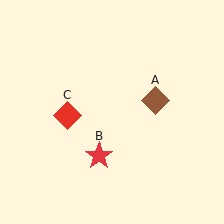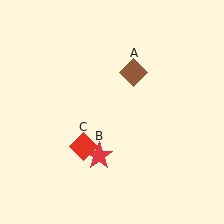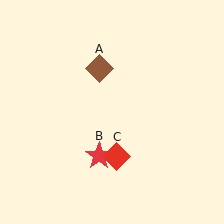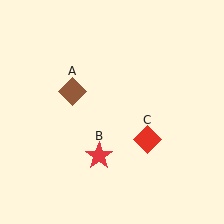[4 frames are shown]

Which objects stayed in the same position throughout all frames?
Red star (object B) remained stationary.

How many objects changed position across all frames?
2 objects changed position: brown diamond (object A), red diamond (object C).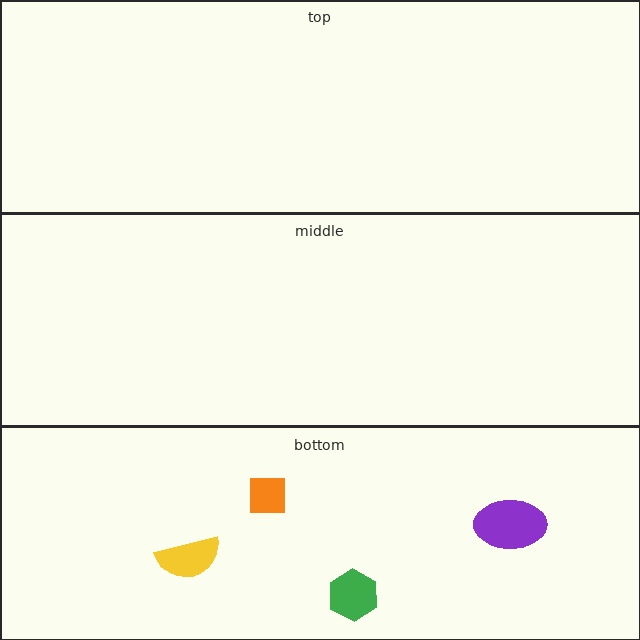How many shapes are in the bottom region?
4.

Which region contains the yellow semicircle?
The bottom region.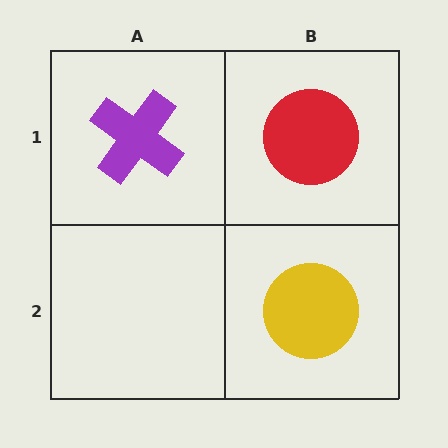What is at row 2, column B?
A yellow circle.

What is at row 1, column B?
A red circle.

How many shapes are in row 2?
1 shape.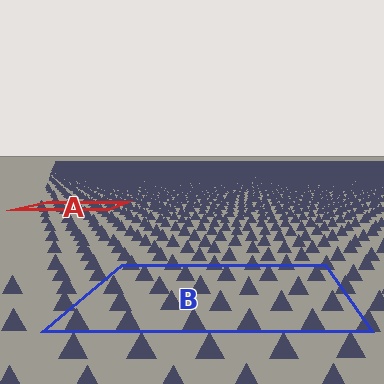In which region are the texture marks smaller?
The texture marks are smaller in region A, because it is farther away.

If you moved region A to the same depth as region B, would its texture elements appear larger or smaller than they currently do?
They would appear larger. At a closer depth, the same texture elements are projected at a bigger on-screen size.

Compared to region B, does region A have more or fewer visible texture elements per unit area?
Region A has more texture elements per unit area — they are packed more densely because it is farther away.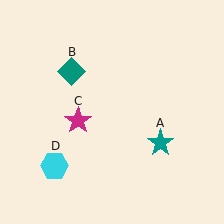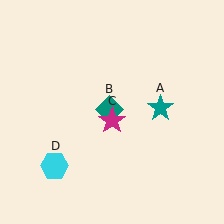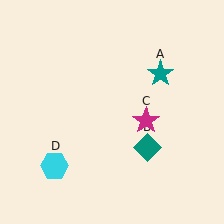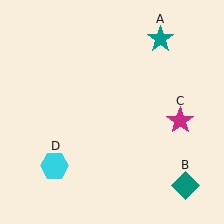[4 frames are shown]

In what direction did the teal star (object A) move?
The teal star (object A) moved up.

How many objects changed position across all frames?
3 objects changed position: teal star (object A), teal diamond (object B), magenta star (object C).